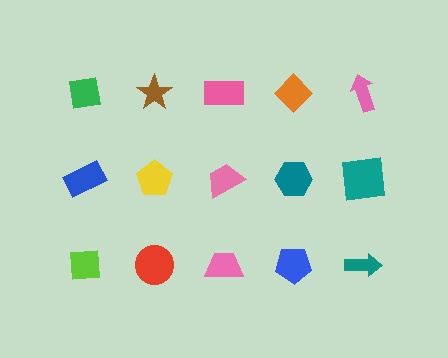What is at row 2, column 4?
A teal hexagon.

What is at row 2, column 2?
A yellow pentagon.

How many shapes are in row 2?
5 shapes.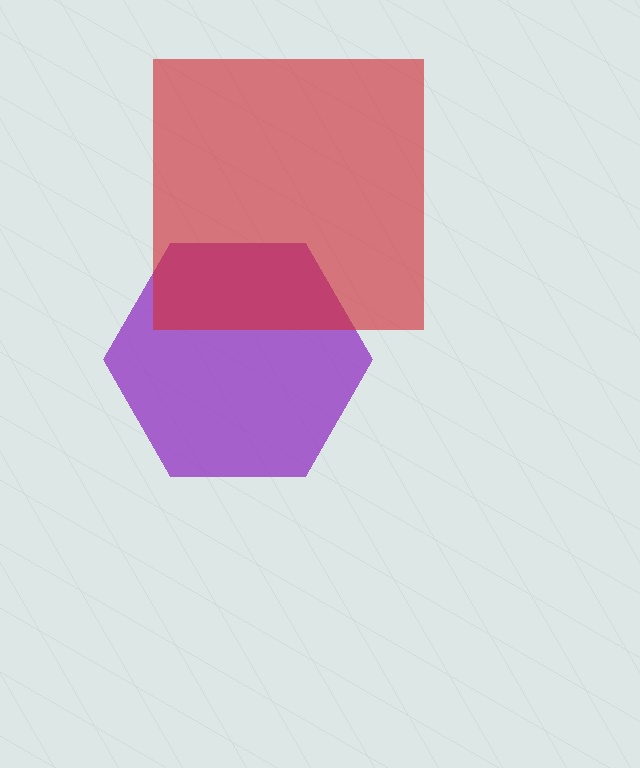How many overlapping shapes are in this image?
There are 2 overlapping shapes in the image.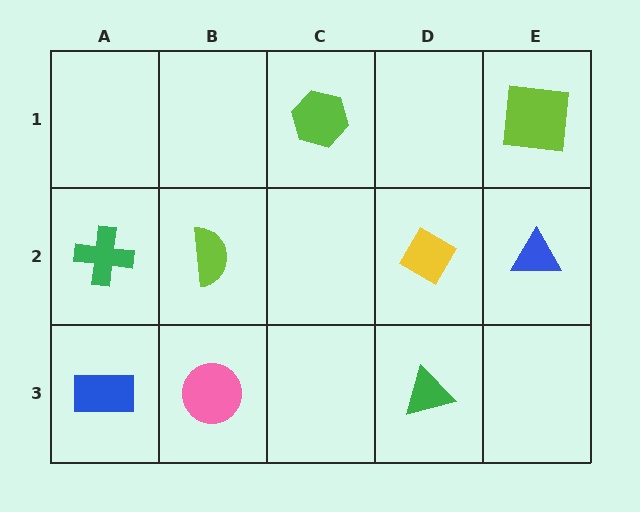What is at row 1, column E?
A lime square.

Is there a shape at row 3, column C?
No, that cell is empty.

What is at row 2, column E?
A blue triangle.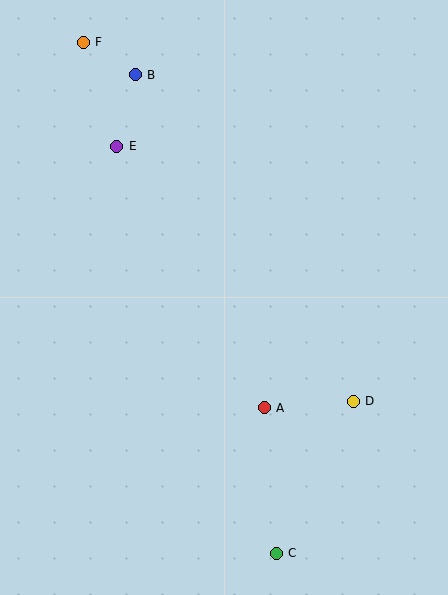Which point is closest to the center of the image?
Point A at (264, 408) is closest to the center.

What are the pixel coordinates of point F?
Point F is at (83, 42).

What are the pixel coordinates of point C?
Point C is at (276, 554).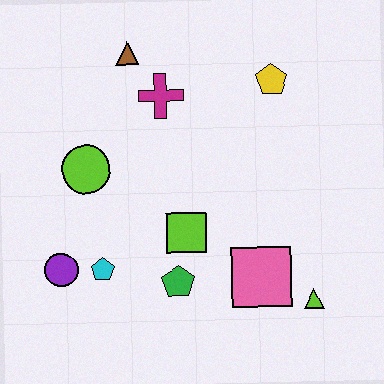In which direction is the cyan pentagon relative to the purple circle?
The cyan pentagon is to the right of the purple circle.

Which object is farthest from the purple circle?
The yellow pentagon is farthest from the purple circle.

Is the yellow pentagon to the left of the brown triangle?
No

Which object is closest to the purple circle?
The cyan pentagon is closest to the purple circle.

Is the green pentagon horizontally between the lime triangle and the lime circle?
Yes